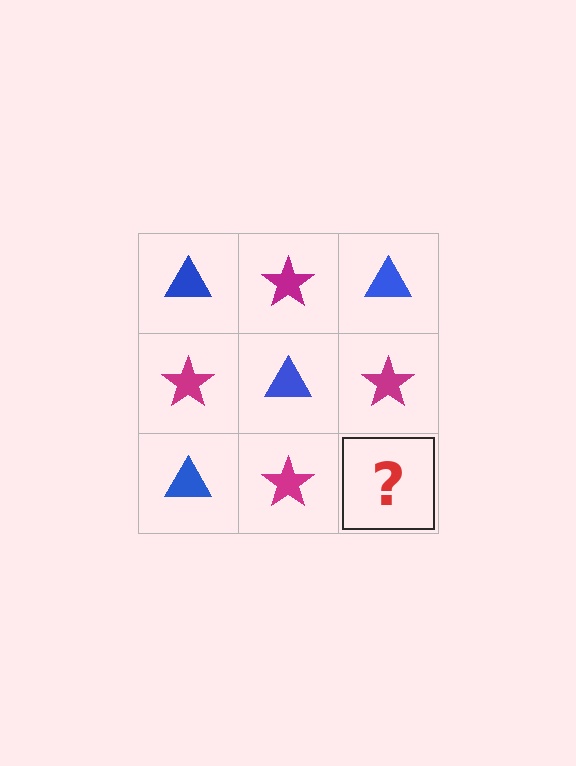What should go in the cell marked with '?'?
The missing cell should contain a blue triangle.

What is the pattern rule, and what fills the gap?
The rule is that it alternates blue triangle and magenta star in a checkerboard pattern. The gap should be filled with a blue triangle.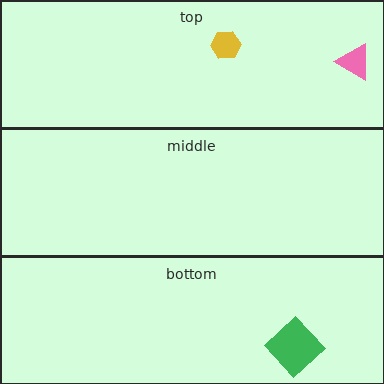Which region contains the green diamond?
The bottom region.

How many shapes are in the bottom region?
1.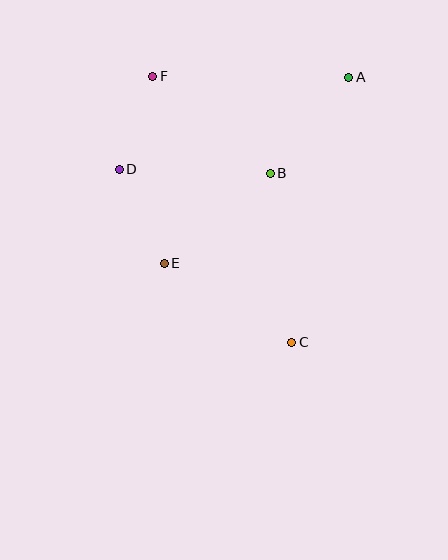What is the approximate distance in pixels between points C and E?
The distance between C and E is approximately 150 pixels.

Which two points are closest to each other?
Points D and F are closest to each other.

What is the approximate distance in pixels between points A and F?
The distance between A and F is approximately 196 pixels.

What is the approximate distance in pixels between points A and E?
The distance between A and E is approximately 262 pixels.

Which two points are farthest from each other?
Points C and F are farthest from each other.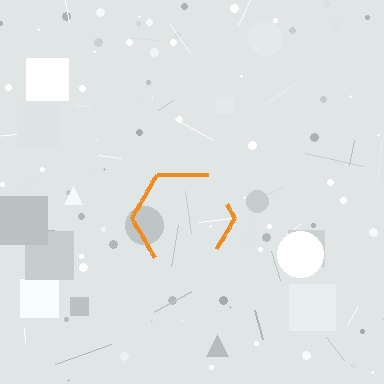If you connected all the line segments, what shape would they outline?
They would outline a hexagon.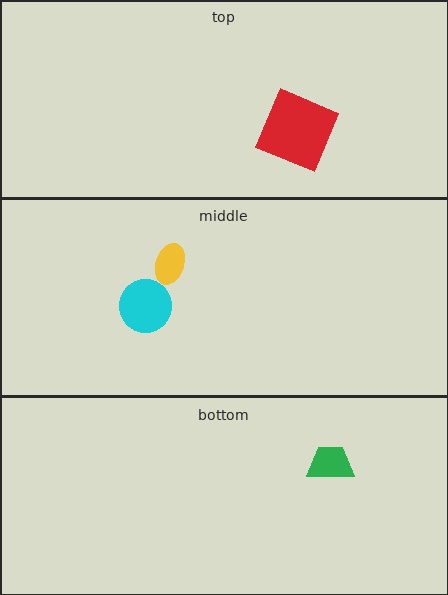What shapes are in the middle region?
The yellow ellipse, the cyan circle.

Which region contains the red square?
The top region.